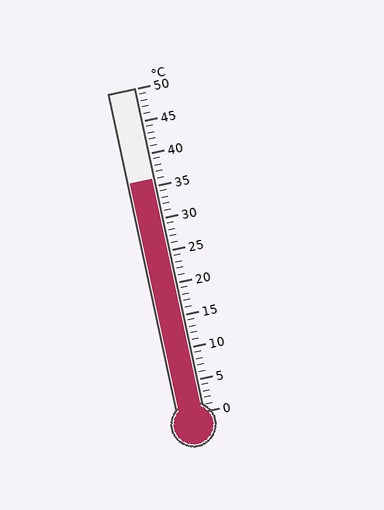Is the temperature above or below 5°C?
The temperature is above 5°C.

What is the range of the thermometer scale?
The thermometer scale ranges from 0°C to 50°C.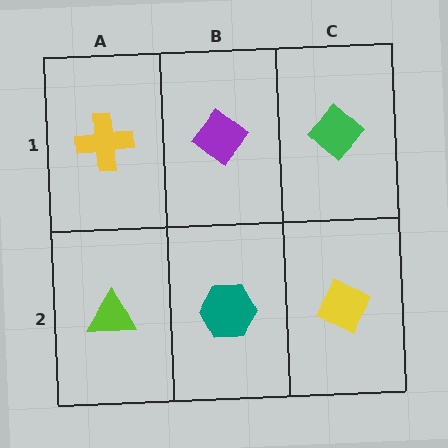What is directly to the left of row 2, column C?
A teal hexagon.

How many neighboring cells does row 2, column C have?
2.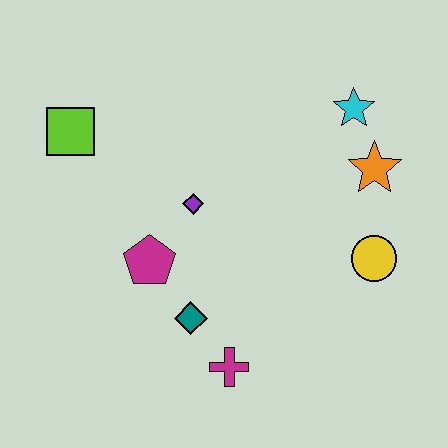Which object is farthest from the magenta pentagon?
The cyan star is farthest from the magenta pentagon.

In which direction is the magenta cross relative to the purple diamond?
The magenta cross is below the purple diamond.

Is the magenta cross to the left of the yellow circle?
Yes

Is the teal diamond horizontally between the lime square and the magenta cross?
Yes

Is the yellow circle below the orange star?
Yes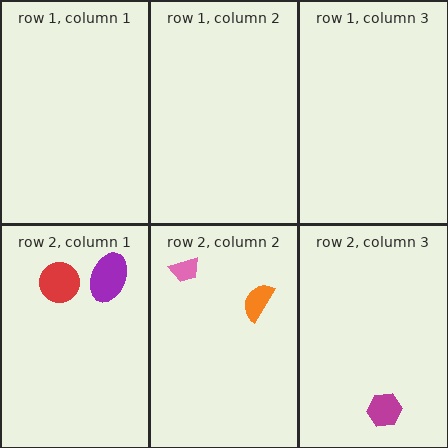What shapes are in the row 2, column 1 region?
The red circle, the purple ellipse.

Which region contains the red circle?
The row 2, column 1 region.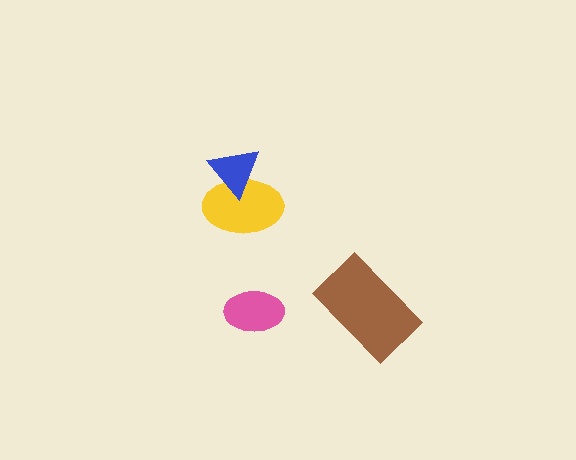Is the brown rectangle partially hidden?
No, no other shape covers it.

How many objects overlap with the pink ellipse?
0 objects overlap with the pink ellipse.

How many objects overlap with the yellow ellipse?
1 object overlaps with the yellow ellipse.